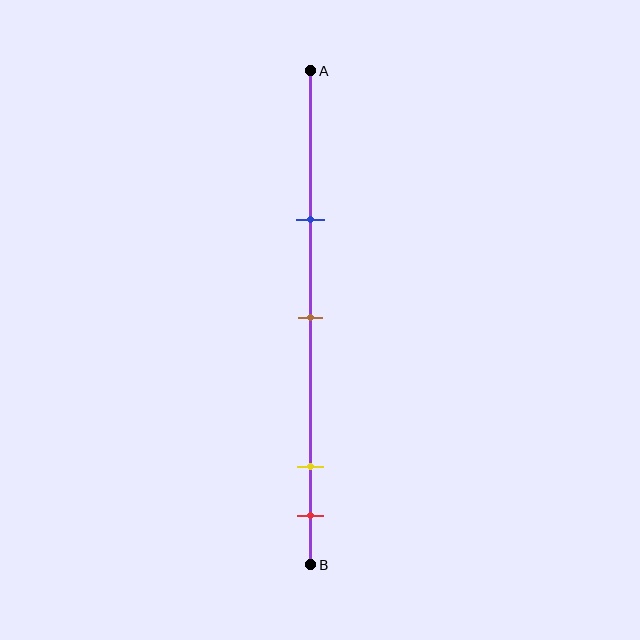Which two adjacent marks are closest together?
The yellow and red marks are the closest adjacent pair.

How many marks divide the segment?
There are 4 marks dividing the segment.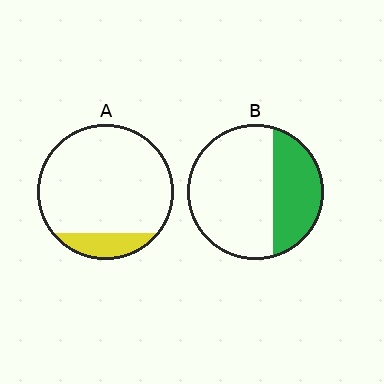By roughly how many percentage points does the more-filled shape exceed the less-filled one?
By roughly 20 percentage points (B over A).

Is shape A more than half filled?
No.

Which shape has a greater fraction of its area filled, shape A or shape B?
Shape B.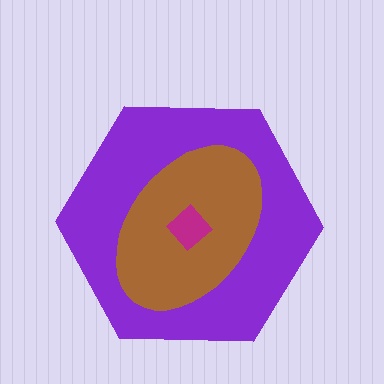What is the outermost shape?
The purple hexagon.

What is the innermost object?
The magenta diamond.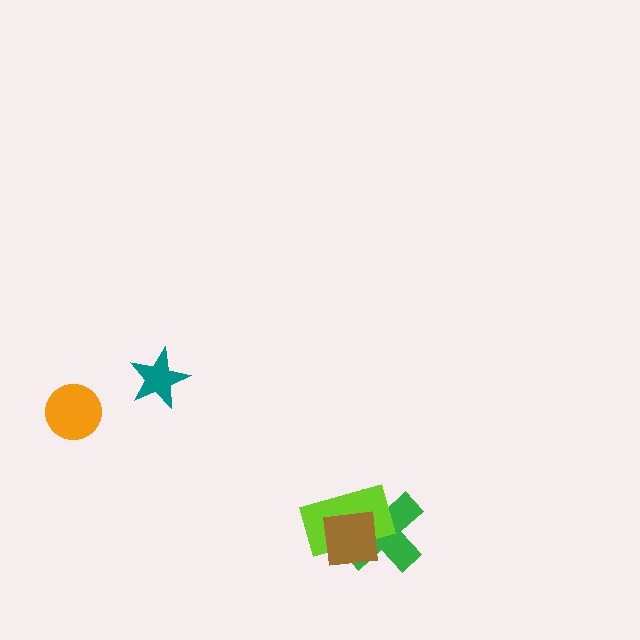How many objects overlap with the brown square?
2 objects overlap with the brown square.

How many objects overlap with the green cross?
2 objects overlap with the green cross.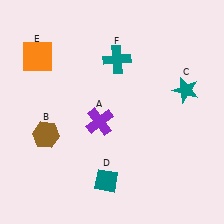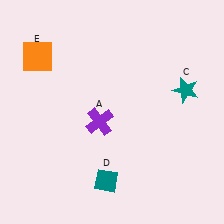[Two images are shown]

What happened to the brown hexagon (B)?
The brown hexagon (B) was removed in Image 2. It was in the bottom-left area of Image 1.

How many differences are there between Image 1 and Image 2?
There are 2 differences between the two images.